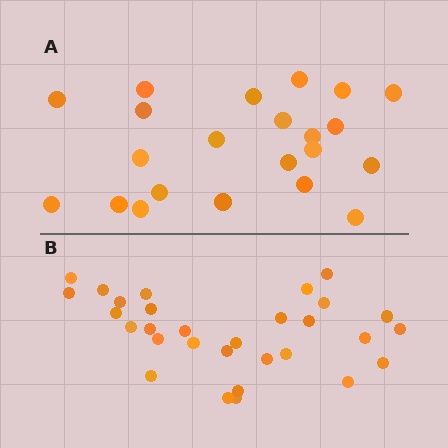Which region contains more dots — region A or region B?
Region B (the bottom region) has more dots.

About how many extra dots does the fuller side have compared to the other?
Region B has roughly 8 or so more dots than region A.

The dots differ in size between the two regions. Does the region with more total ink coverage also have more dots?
No. Region A has more total ink coverage because its dots are larger, but region B actually contains more individual dots. Total area can be misleading — the number of items is what matters here.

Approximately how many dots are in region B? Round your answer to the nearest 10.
About 30 dots.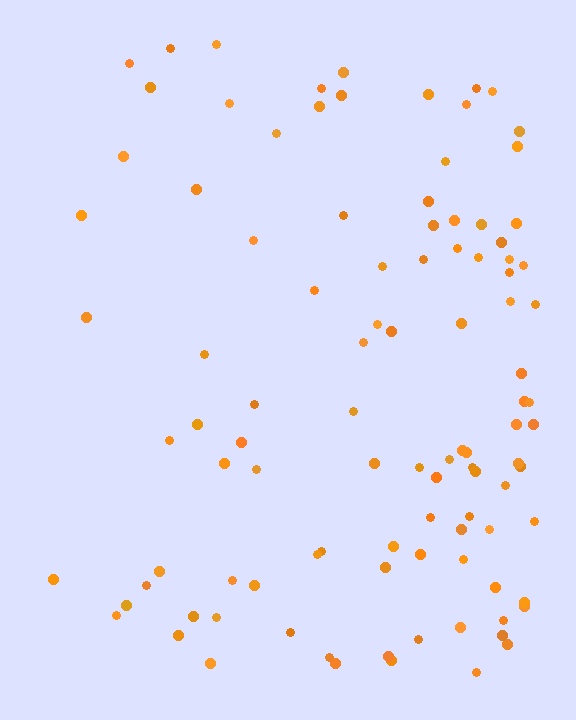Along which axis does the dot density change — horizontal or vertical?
Horizontal.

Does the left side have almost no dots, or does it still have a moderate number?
Still a moderate number, just noticeably fewer than the right.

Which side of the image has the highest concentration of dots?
The right.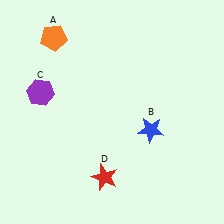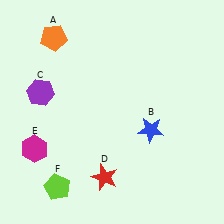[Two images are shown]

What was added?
A magenta hexagon (E), a lime pentagon (F) were added in Image 2.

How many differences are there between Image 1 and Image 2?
There are 2 differences between the two images.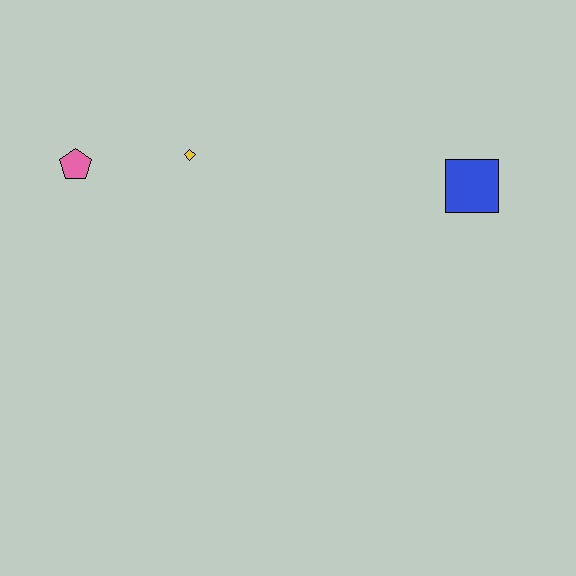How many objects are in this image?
There are 3 objects.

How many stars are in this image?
There are no stars.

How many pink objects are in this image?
There is 1 pink object.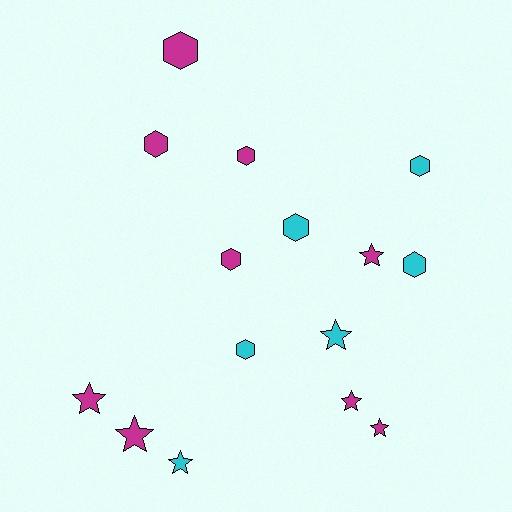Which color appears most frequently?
Magenta, with 9 objects.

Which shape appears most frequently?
Hexagon, with 8 objects.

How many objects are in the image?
There are 15 objects.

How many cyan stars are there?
There are 2 cyan stars.